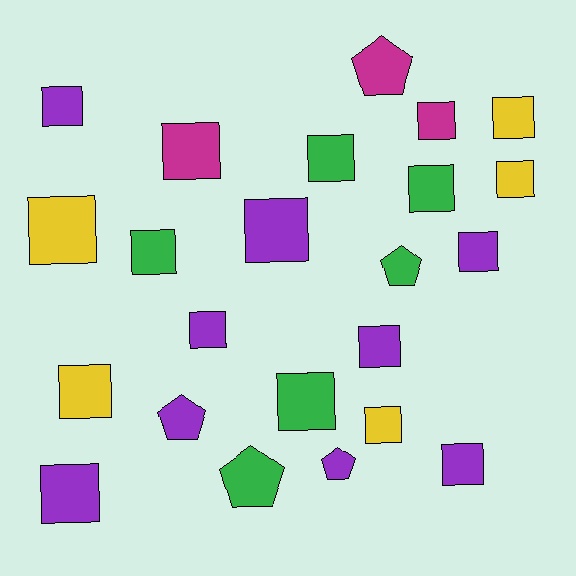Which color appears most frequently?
Purple, with 9 objects.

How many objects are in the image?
There are 23 objects.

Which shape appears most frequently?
Square, with 18 objects.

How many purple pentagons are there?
There are 2 purple pentagons.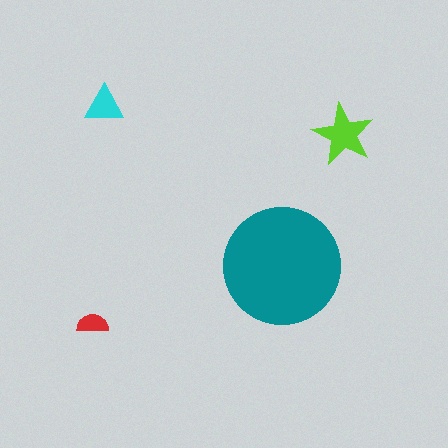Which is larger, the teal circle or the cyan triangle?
The teal circle.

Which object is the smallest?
The red semicircle.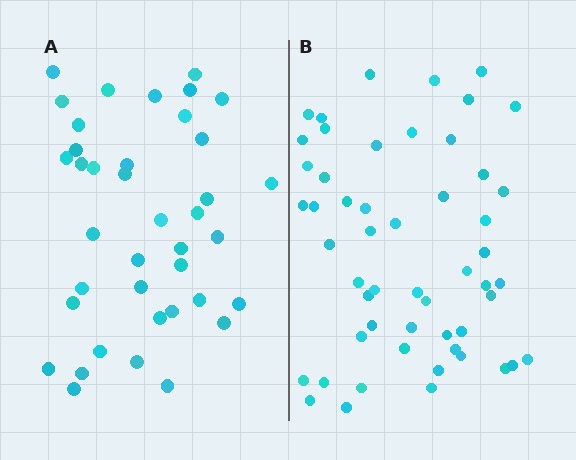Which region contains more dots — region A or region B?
Region B (the right region) has more dots.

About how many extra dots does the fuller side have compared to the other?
Region B has approximately 15 more dots than region A.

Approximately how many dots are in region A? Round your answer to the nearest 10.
About 40 dots. (The exact count is 39, which rounds to 40.)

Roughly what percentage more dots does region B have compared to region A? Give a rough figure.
About 35% more.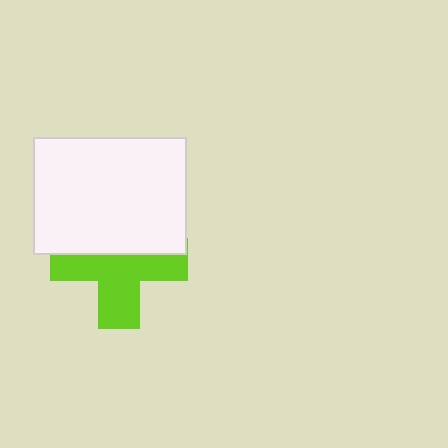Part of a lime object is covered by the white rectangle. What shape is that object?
It is a cross.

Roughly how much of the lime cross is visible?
About half of it is visible (roughly 55%).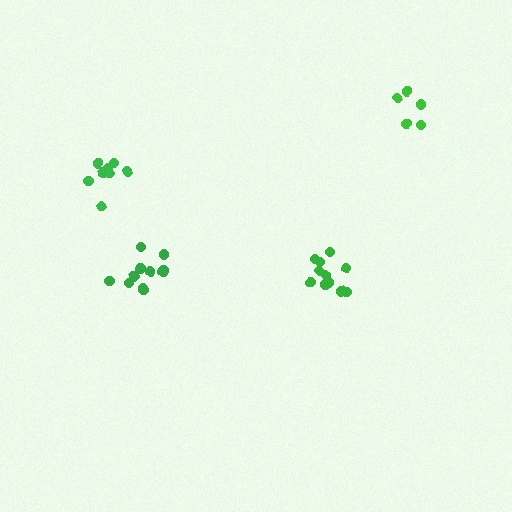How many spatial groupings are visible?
There are 4 spatial groupings.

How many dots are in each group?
Group 1: 11 dots, Group 2: 5 dots, Group 3: 11 dots, Group 4: 8 dots (35 total).